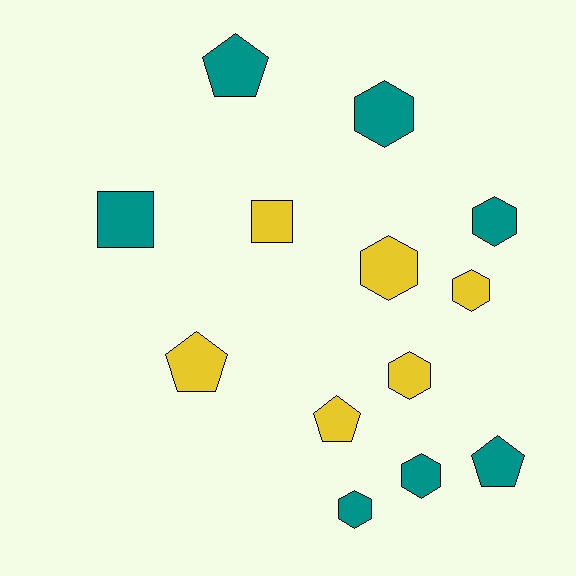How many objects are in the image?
There are 13 objects.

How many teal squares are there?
There is 1 teal square.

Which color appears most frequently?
Teal, with 7 objects.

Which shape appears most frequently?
Hexagon, with 7 objects.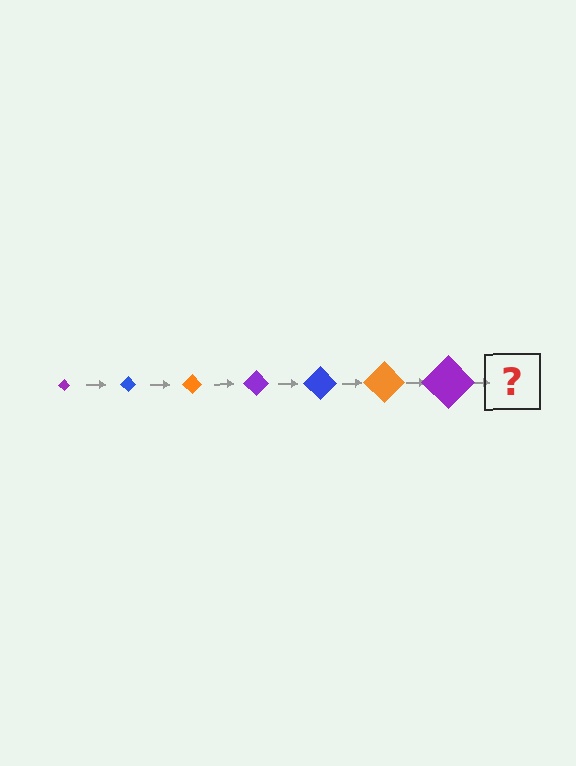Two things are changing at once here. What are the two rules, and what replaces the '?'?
The two rules are that the diamond grows larger each step and the color cycles through purple, blue, and orange. The '?' should be a blue diamond, larger than the previous one.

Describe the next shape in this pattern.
It should be a blue diamond, larger than the previous one.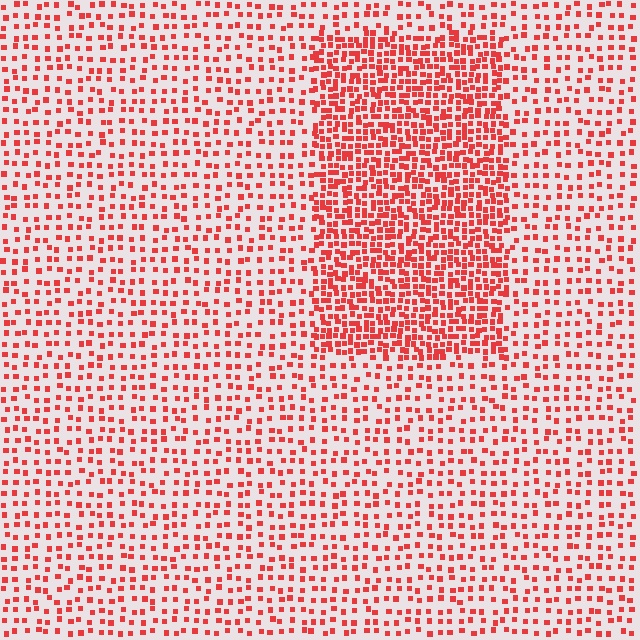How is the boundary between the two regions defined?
The boundary is defined by a change in element density (approximately 2.2x ratio). All elements are the same color, size, and shape.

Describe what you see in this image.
The image contains small red elements arranged at two different densities. A rectangle-shaped region is visible where the elements are more densely packed than the surrounding area.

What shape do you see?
I see a rectangle.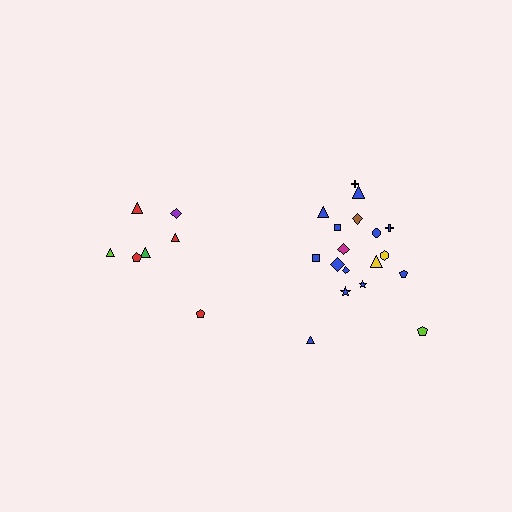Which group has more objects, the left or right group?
The right group.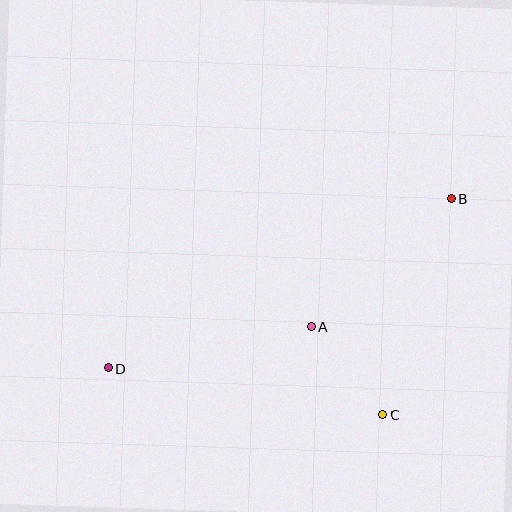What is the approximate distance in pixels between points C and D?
The distance between C and D is approximately 278 pixels.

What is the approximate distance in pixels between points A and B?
The distance between A and B is approximately 190 pixels.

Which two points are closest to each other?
Points A and C are closest to each other.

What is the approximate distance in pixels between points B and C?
The distance between B and C is approximately 226 pixels.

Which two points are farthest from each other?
Points B and D are farthest from each other.